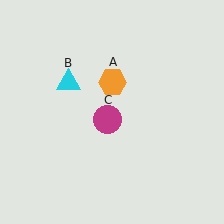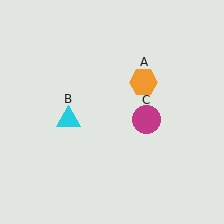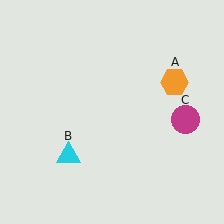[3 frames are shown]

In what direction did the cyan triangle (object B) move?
The cyan triangle (object B) moved down.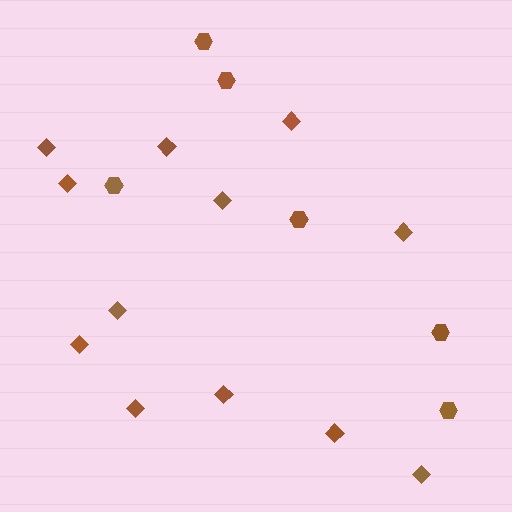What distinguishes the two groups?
There are 2 groups: one group of diamonds (12) and one group of hexagons (6).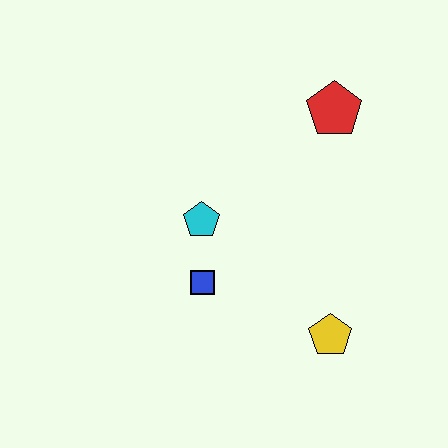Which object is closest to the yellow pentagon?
The blue square is closest to the yellow pentagon.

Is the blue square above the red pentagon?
No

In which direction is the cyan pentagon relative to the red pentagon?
The cyan pentagon is to the left of the red pentagon.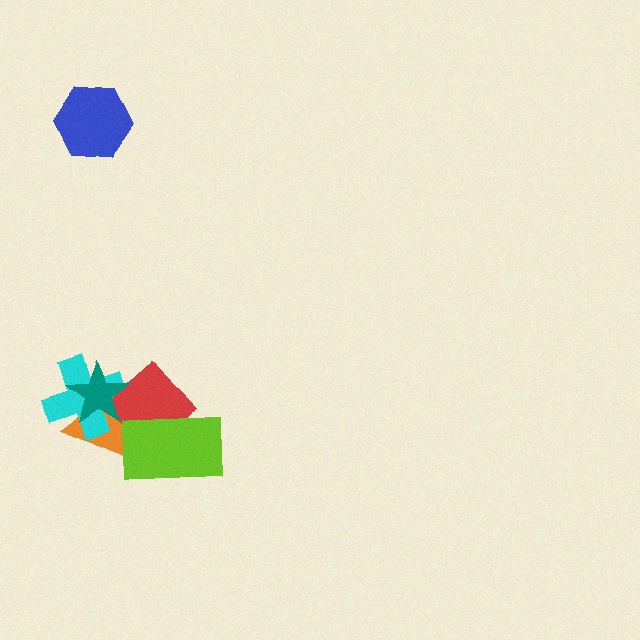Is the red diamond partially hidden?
Yes, it is partially covered by another shape.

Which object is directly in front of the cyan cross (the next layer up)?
The red diamond is directly in front of the cyan cross.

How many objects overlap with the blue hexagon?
0 objects overlap with the blue hexagon.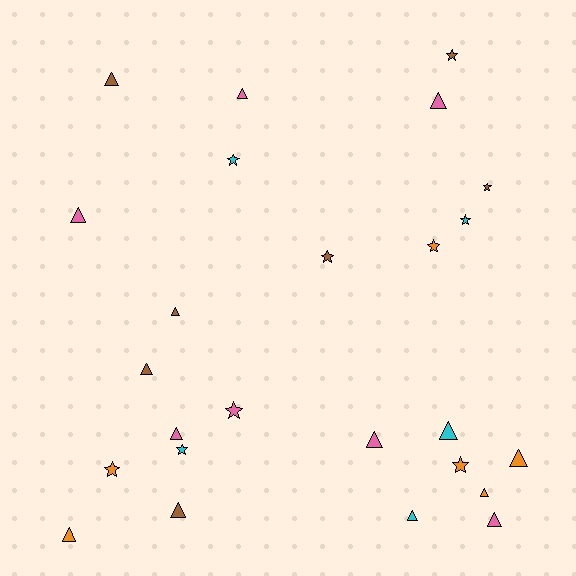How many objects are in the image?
There are 25 objects.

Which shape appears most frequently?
Triangle, with 15 objects.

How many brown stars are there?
There are 3 brown stars.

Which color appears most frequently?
Brown, with 7 objects.